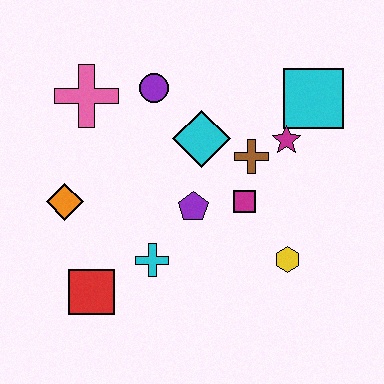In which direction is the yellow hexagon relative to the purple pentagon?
The yellow hexagon is to the right of the purple pentagon.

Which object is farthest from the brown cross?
The red square is farthest from the brown cross.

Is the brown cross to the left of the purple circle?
No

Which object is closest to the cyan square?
The magenta star is closest to the cyan square.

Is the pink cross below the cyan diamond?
No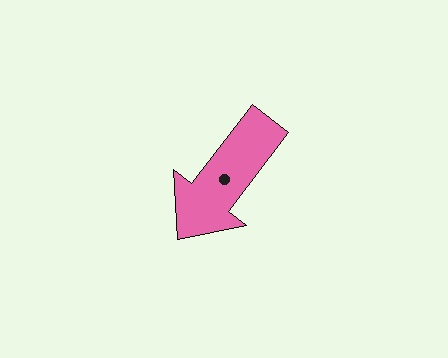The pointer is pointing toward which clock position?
Roughly 7 o'clock.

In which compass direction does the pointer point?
Southwest.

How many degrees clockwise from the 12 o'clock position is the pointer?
Approximately 218 degrees.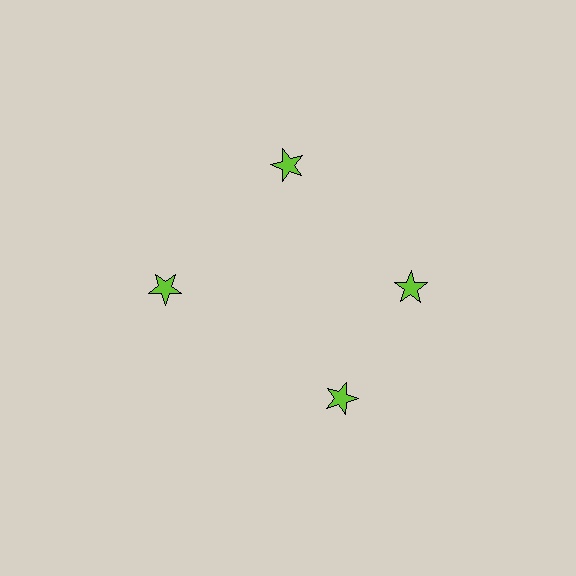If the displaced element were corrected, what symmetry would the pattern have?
It would have 4-fold rotational symmetry — the pattern would map onto itself every 90 degrees.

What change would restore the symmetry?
The symmetry would be restored by rotating it back into even spacing with its neighbors so that all 4 stars sit at equal angles and equal distance from the center.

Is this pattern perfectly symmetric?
No. The 4 lime stars are arranged in a ring, but one element near the 6 o'clock position is rotated out of alignment along the ring, breaking the 4-fold rotational symmetry.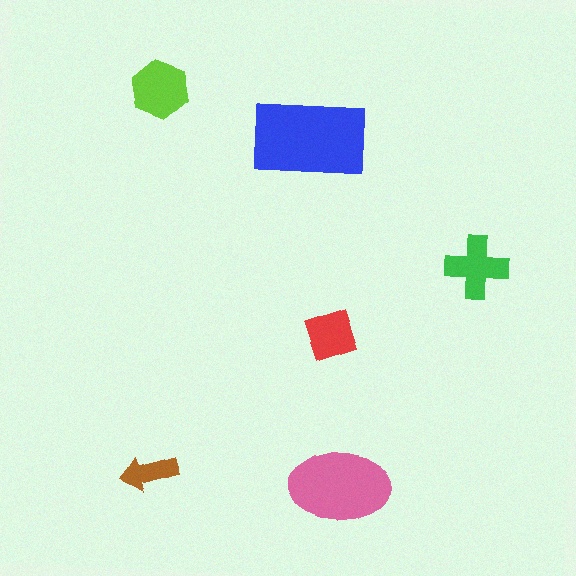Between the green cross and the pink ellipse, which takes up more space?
The pink ellipse.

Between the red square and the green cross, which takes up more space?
The green cross.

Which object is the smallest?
The brown arrow.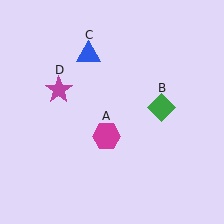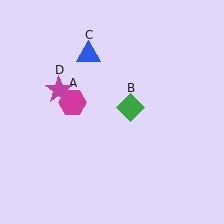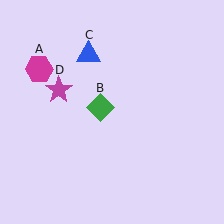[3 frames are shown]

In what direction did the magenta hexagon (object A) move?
The magenta hexagon (object A) moved up and to the left.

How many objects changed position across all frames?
2 objects changed position: magenta hexagon (object A), green diamond (object B).